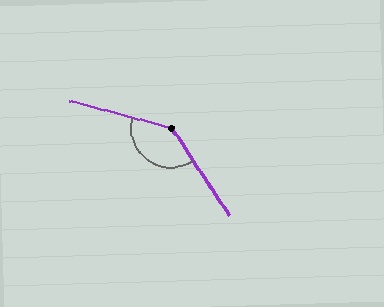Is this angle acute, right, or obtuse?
It is obtuse.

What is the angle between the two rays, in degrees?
Approximately 138 degrees.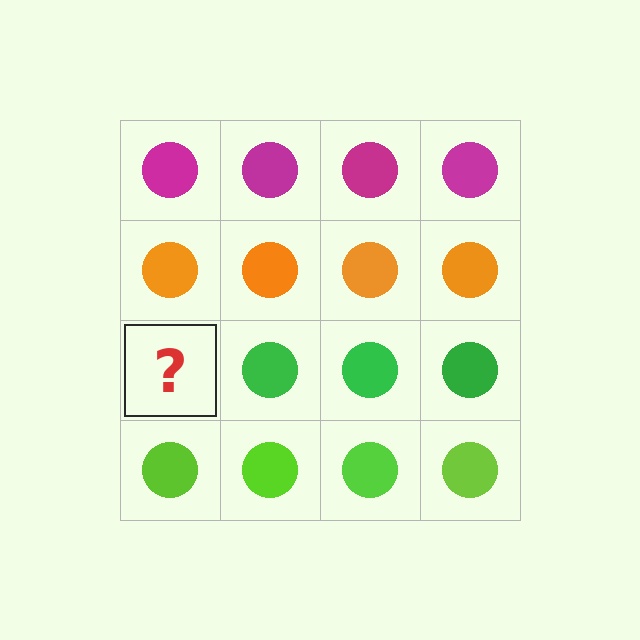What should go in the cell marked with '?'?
The missing cell should contain a green circle.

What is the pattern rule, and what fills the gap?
The rule is that each row has a consistent color. The gap should be filled with a green circle.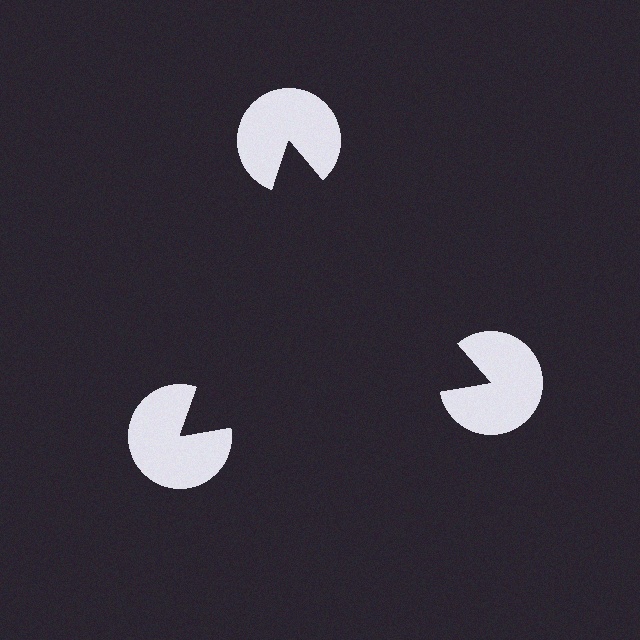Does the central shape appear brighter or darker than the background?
It typically appears slightly darker than the background, even though no actual brightness change is drawn.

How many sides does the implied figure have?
3 sides.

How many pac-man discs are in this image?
There are 3 — one at each vertex of the illusory triangle.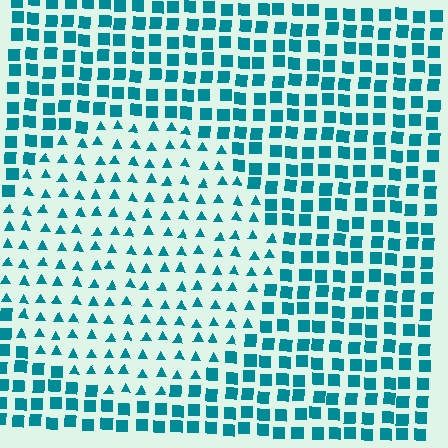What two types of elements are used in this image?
The image uses triangles inside the circle region and squares outside it.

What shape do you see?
I see a circle.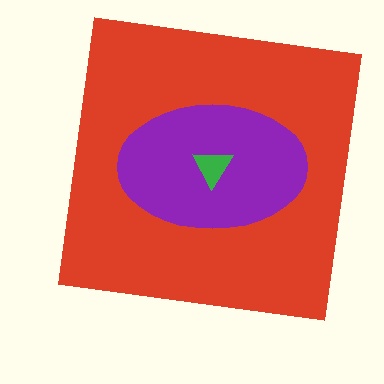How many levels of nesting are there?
3.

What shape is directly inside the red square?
The purple ellipse.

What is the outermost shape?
The red square.